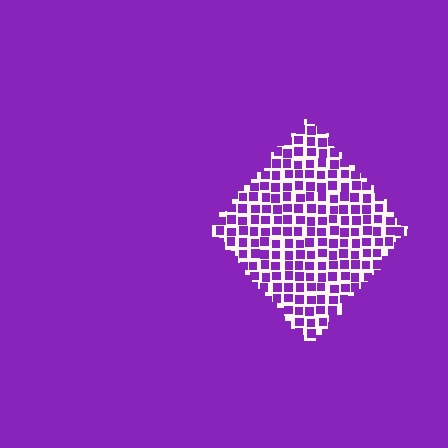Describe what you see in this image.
The image contains small purple elements arranged at two different densities. A diamond-shaped region is visible where the elements are less densely packed than the surrounding area.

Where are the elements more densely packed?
The elements are more densely packed outside the diamond boundary.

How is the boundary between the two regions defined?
The boundary is defined by a change in element density (approximately 2.9x ratio). All elements are the same color, size, and shape.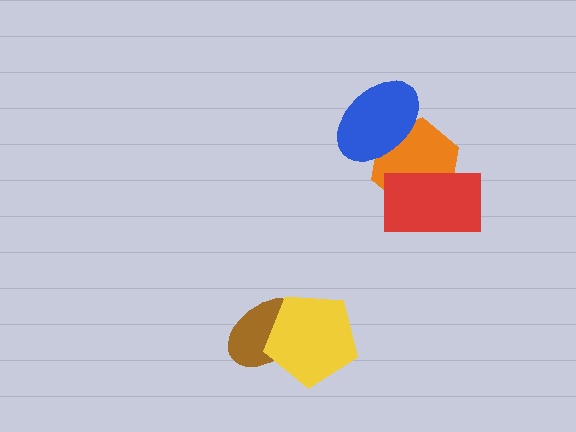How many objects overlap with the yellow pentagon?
1 object overlaps with the yellow pentagon.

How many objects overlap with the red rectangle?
1 object overlaps with the red rectangle.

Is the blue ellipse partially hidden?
No, no other shape covers it.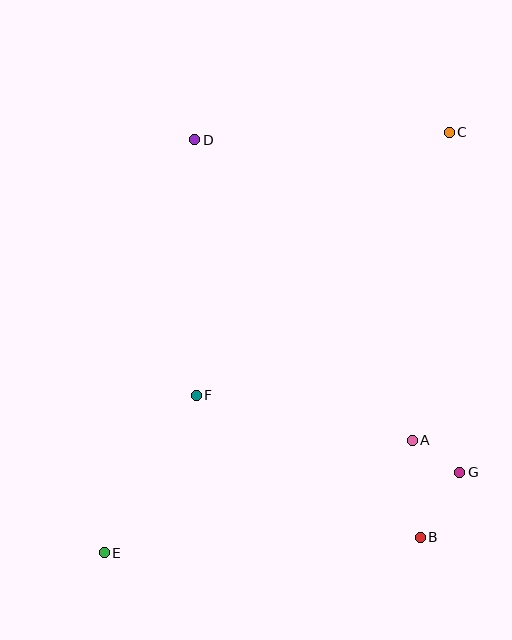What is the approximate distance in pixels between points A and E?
The distance between A and E is approximately 328 pixels.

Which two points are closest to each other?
Points A and G are closest to each other.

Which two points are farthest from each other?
Points C and E are farthest from each other.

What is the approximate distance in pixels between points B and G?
The distance between B and G is approximately 76 pixels.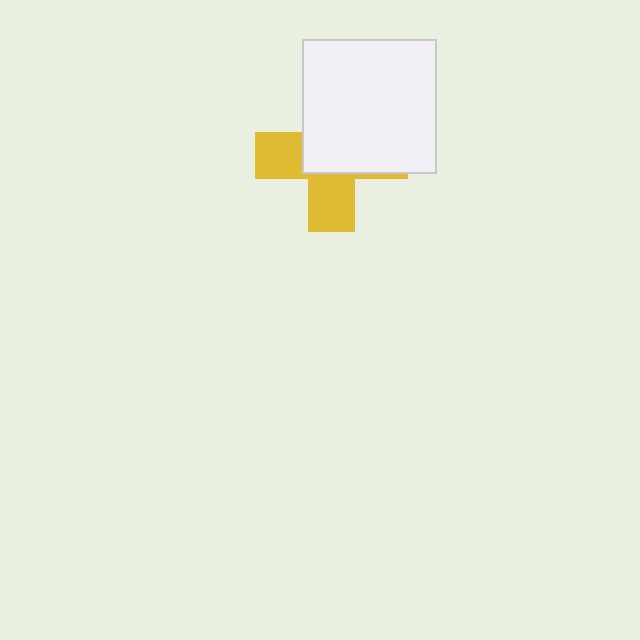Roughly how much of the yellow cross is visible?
A small part of it is visible (roughly 43%).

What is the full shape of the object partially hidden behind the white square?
The partially hidden object is a yellow cross.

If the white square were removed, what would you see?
You would see the complete yellow cross.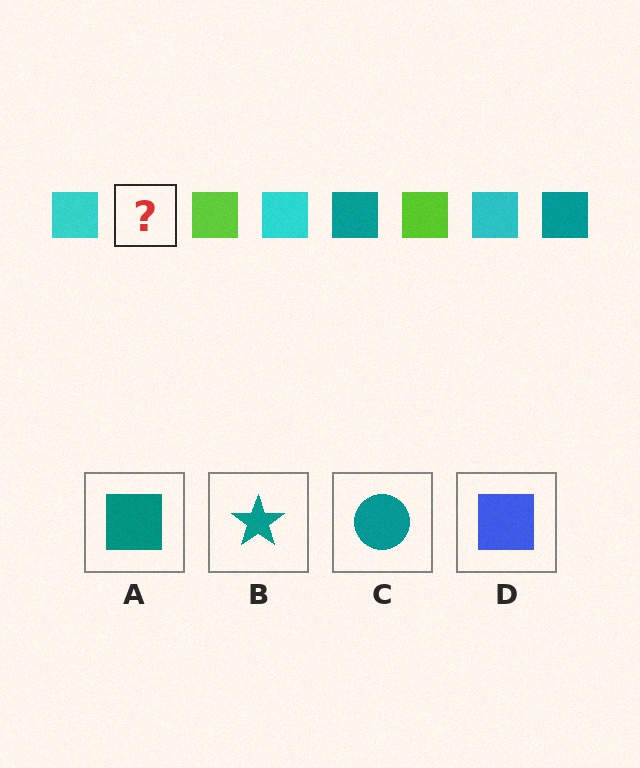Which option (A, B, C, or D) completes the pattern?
A.